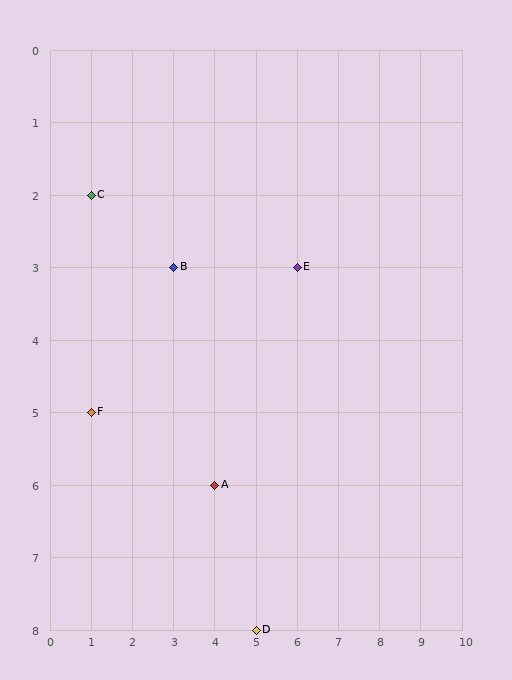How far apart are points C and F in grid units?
Points C and F are 3 rows apart.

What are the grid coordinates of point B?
Point B is at grid coordinates (3, 3).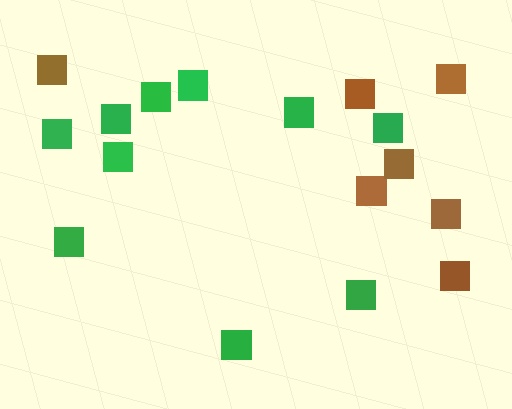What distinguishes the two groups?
There are 2 groups: one group of green squares (10) and one group of brown squares (7).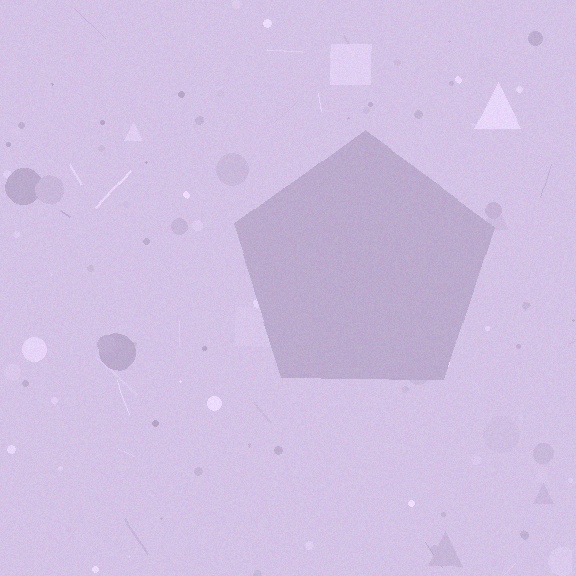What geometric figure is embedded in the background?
A pentagon is embedded in the background.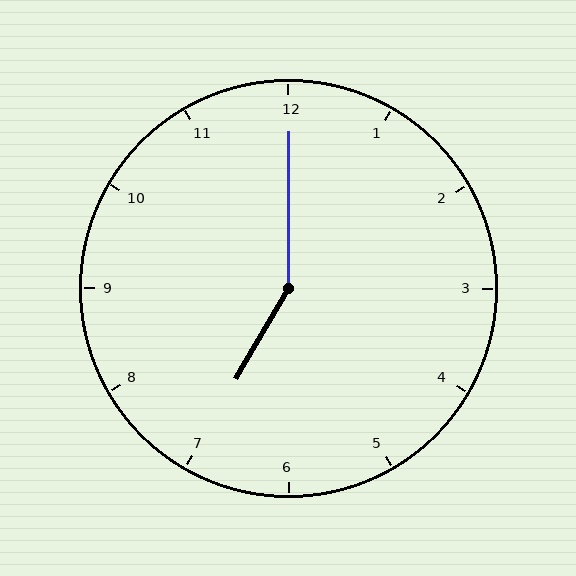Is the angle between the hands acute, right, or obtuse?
It is obtuse.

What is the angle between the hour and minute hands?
Approximately 150 degrees.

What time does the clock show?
7:00.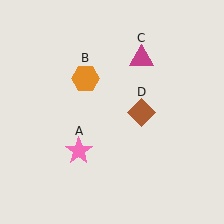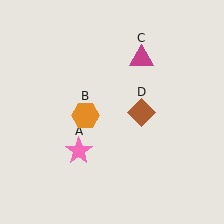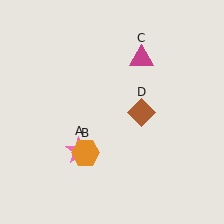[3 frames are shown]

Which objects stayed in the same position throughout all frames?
Pink star (object A) and magenta triangle (object C) and brown diamond (object D) remained stationary.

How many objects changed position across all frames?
1 object changed position: orange hexagon (object B).